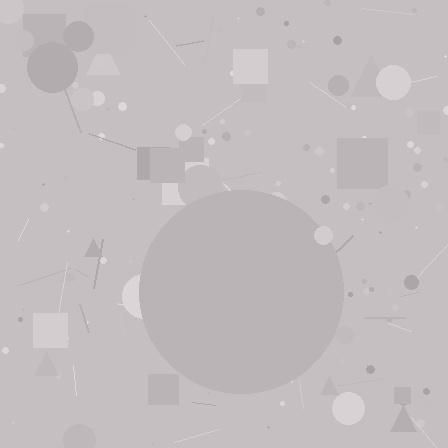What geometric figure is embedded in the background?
A circle is embedded in the background.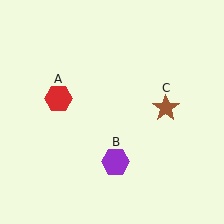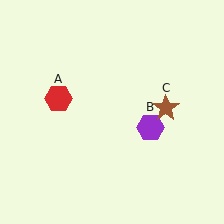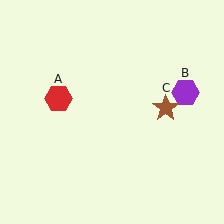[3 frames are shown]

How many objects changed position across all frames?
1 object changed position: purple hexagon (object B).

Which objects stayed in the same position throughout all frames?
Red hexagon (object A) and brown star (object C) remained stationary.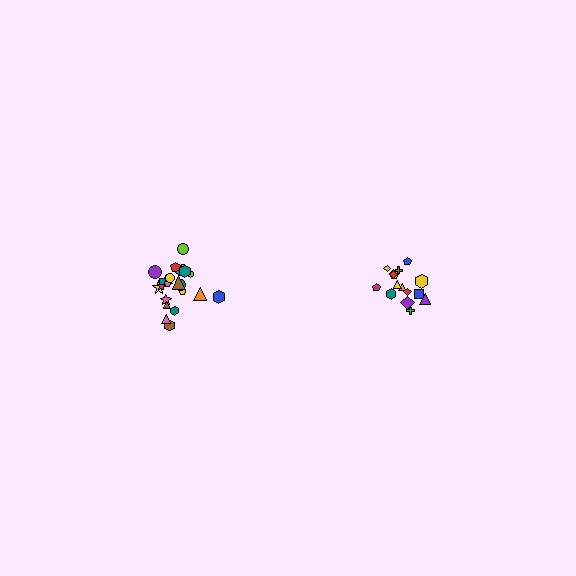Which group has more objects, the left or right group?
The left group.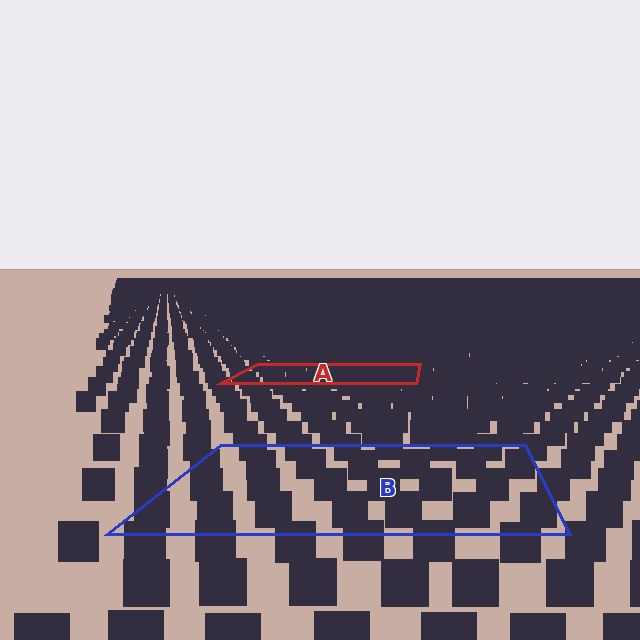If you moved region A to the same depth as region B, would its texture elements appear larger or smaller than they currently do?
They would appear larger. At a closer depth, the same texture elements are projected at a bigger on-screen size.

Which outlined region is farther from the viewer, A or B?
Region A is farther from the viewer — the texture elements inside it appear smaller and more densely packed.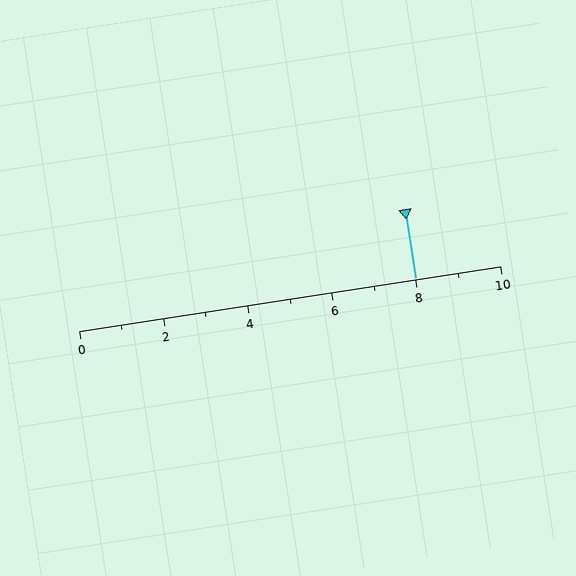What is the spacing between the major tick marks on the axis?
The major ticks are spaced 2 apart.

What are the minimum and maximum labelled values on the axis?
The axis runs from 0 to 10.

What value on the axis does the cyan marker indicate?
The marker indicates approximately 8.